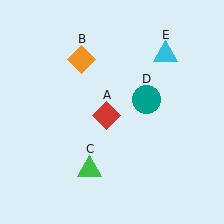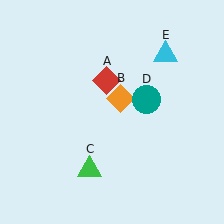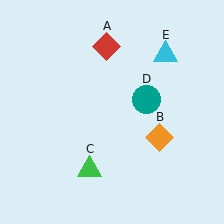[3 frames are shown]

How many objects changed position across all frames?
2 objects changed position: red diamond (object A), orange diamond (object B).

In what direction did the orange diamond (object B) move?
The orange diamond (object B) moved down and to the right.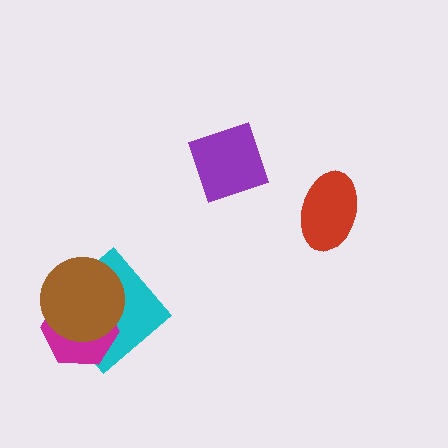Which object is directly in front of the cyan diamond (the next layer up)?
The magenta hexagon is directly in front of the cyan diamond.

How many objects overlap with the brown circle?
2 objects overlap with the brown circle.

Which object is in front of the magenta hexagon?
The brown circle is in front of the magenta hexagon.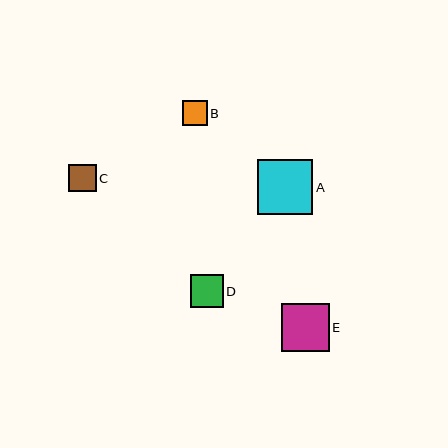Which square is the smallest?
Square B is the smallest with a size of approximately 24 pixels.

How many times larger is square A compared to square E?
Square A is approximately 1.2 times the size of square E.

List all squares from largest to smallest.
From largest to smallest: A, E, D, C, B.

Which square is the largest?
Square A is the largest with a size of approximately 55 pixels.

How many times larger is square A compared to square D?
Square A is approximately 1.7 times the size of square D.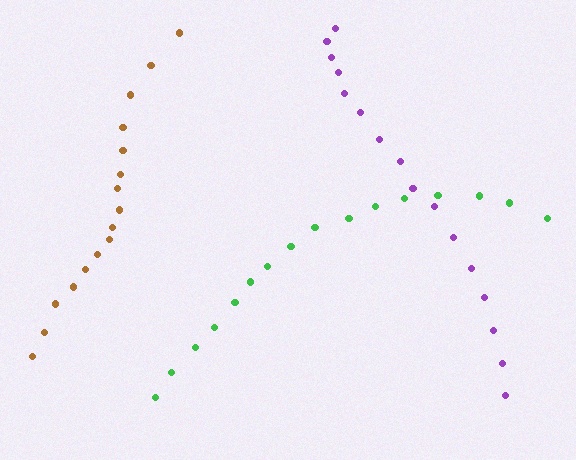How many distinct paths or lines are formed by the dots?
There are 3 distinct paths.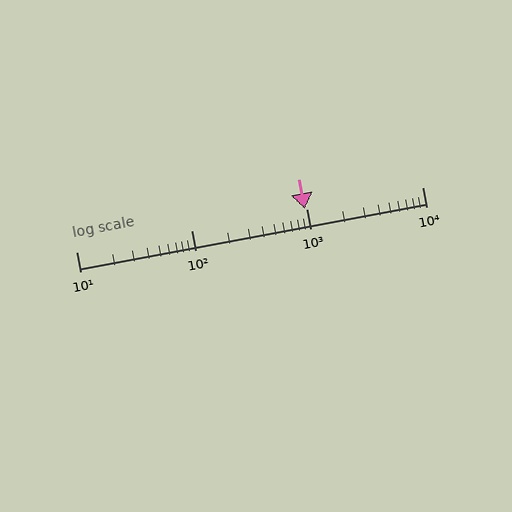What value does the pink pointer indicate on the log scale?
The pointer indicates approximately 950.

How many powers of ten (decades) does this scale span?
The scale spans 3 decades, from 10 to 10000.